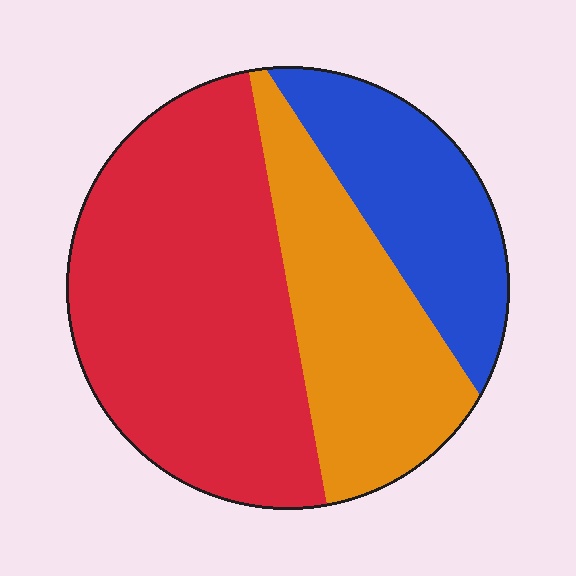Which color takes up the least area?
Blue, at roughly 20%.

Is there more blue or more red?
Red.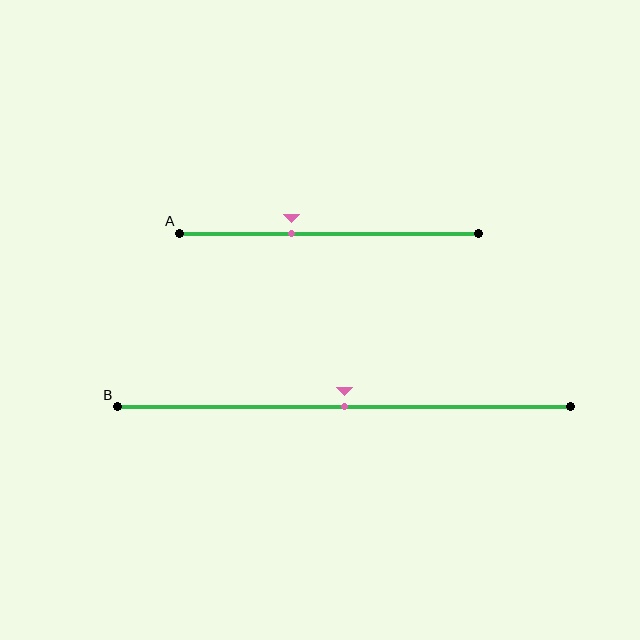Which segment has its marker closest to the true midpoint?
Segment B has its marker closest to the true midpoint.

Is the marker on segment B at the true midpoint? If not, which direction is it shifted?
Yes, the marker on segment B is at the true midpoint.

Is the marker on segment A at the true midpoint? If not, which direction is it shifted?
No, the marker on segment A is shifted to the left by about 13% of the segment length.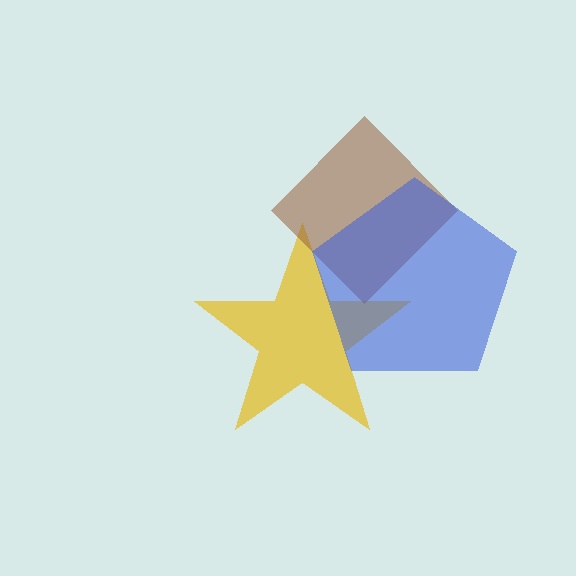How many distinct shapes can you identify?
There are 3 distinct shapes: a yellow star, a brown diamond, a blue pentagon.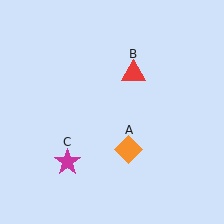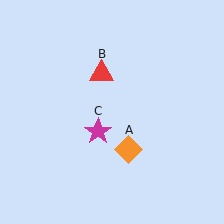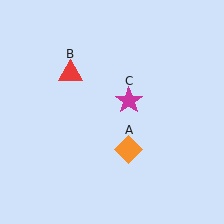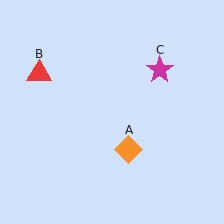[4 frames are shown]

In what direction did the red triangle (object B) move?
The red triangle (object B) moved left.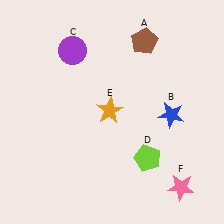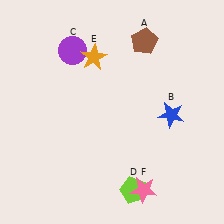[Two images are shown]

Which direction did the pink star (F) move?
The pink star (F) moved left.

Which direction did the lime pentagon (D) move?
The lime pentagon (D) moved down.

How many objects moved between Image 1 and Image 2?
3 objects moved between the two images.